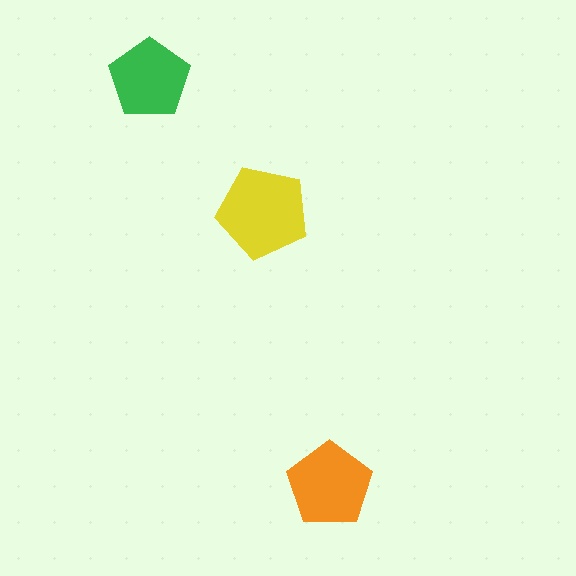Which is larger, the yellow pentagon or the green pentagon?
The yellow one.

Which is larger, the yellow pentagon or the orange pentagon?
The yellow one.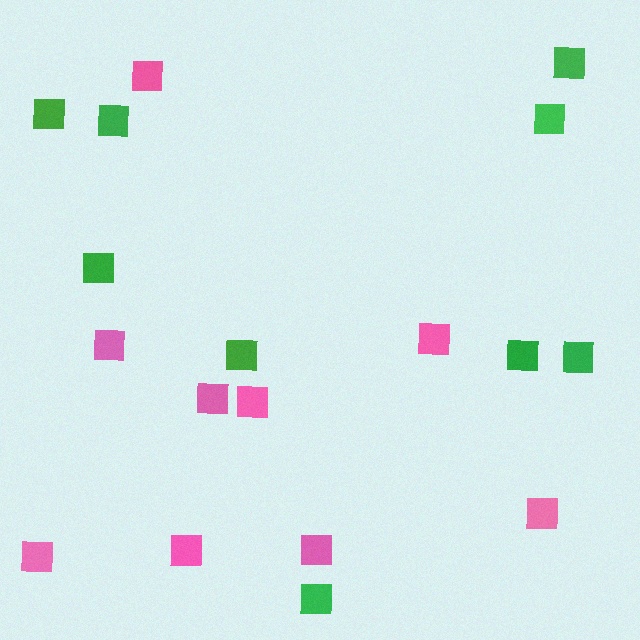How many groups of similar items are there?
There are 2 groups: one group of pink squares (9) and one group of green squares (9).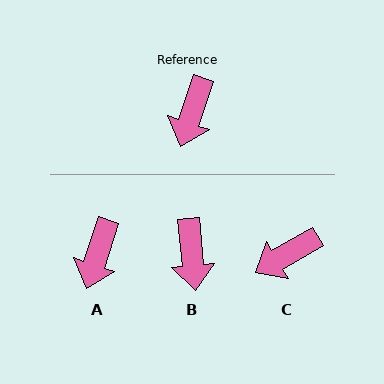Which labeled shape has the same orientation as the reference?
A.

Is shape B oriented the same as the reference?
No, it is off by about 24 degrees.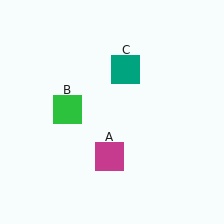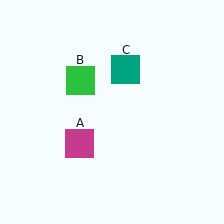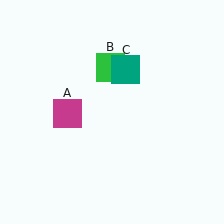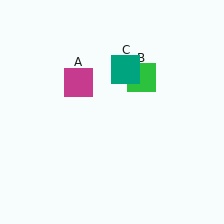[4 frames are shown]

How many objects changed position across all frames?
2 objects changed position: magenta square (object A), green square (object B).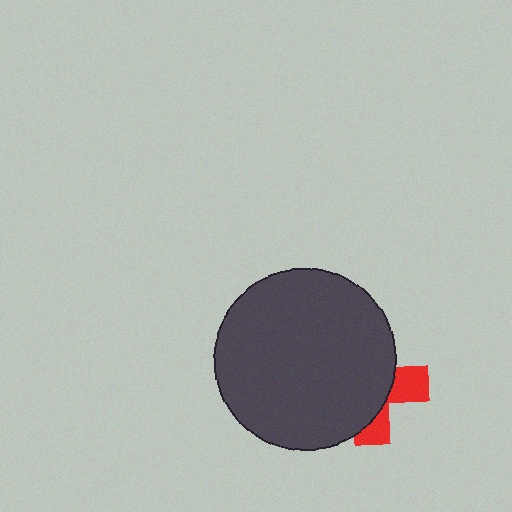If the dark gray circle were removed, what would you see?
You would see the complete red cross.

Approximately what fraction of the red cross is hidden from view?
Roughly 70% of the red cross is hidden behind the dark gray circle.